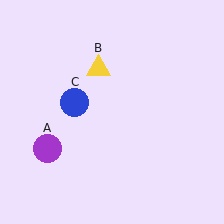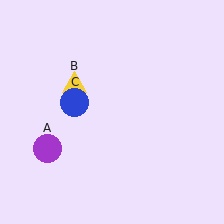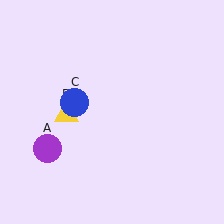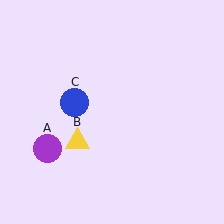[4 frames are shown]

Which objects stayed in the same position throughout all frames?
Purple circle (object A) and blue circle (object C) remained stationary.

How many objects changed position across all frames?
1 object changed position: yellow triangle (object B).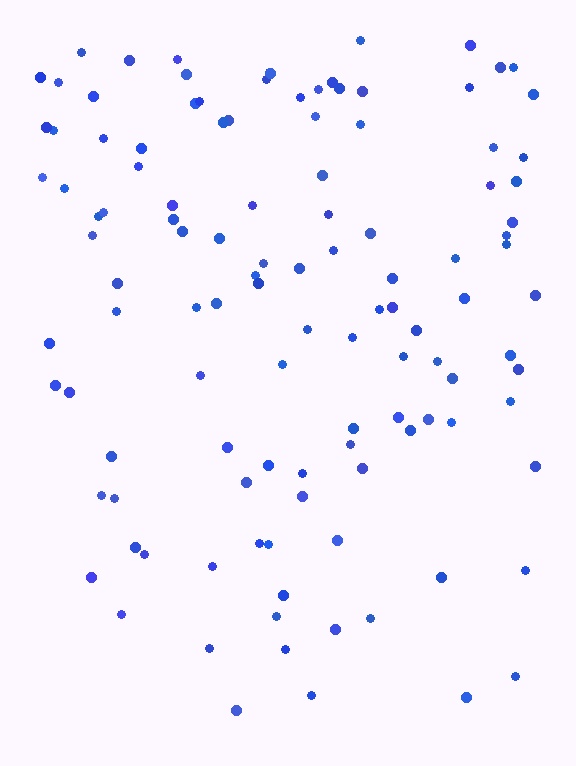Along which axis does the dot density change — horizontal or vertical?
Vertical.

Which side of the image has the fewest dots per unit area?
The bottom.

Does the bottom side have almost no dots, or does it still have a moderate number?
Still a moderate number, just noticeably fewer than the top.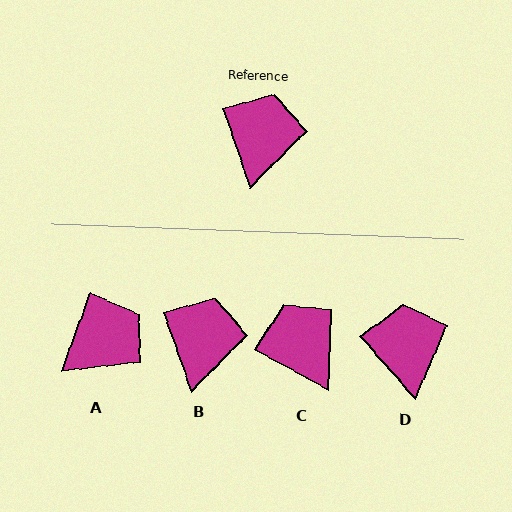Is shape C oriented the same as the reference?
No, it is off by about 42 degrees.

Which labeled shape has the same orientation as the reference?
B.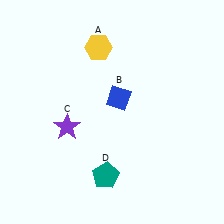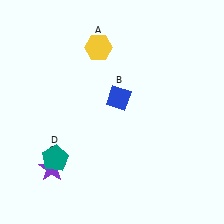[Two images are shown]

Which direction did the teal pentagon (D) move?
The teal pentagon (D) moved left.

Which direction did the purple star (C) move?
The purple star (C) moved down.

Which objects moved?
The objects that moved are: the purple star (C), the teal pentagon (D).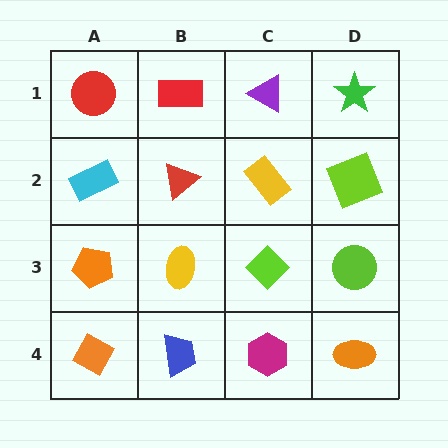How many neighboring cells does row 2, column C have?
4.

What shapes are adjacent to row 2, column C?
A purple triangle (row 1, column C), a lime diamond (row 3, column C), a red triangle (row 2, column B), a lime square (row 2, column D).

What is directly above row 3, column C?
A yellow rectangle.